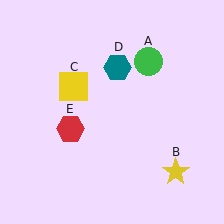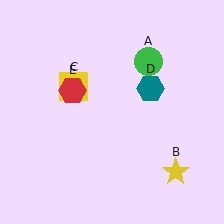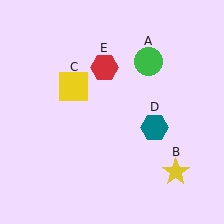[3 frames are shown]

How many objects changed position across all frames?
2 objects changed position: teal hexagon (object D), red hexagon (object E).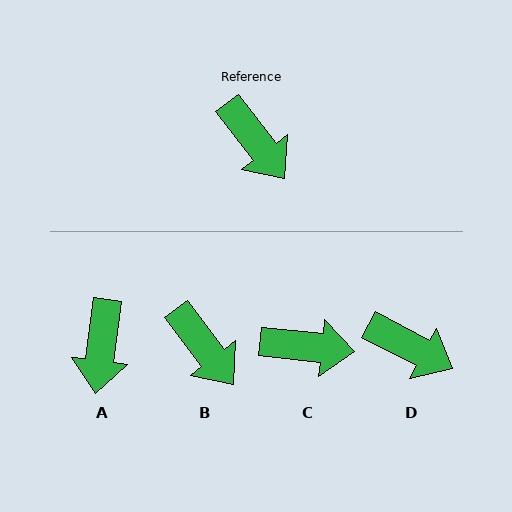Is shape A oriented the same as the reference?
No, it is off by about 45 degrees.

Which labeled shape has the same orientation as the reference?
B.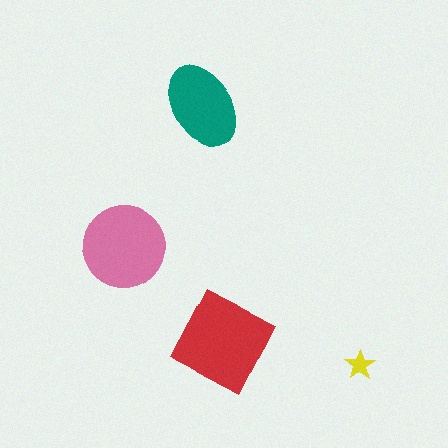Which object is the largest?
The red diamond.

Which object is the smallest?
The yellow star.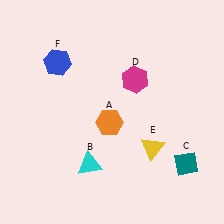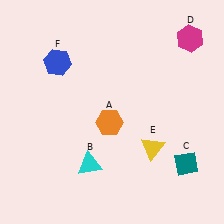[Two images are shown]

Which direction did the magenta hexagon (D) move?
The magenta hexagon (D) moved right.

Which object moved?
The magenta hexagon (D) moved right.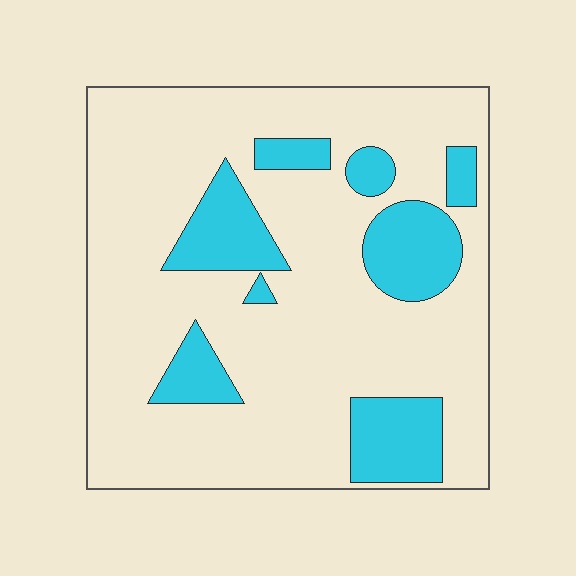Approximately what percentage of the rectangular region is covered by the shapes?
Approximately 20%.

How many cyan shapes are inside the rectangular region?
8.